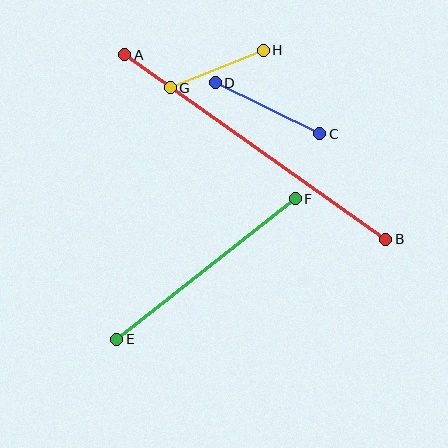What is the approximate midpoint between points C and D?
The midpoint is at approximately (267, 108) pixels.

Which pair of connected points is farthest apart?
Points A and B are farthest apart.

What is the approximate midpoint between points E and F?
The midpoint is at approximately (206, 269) pixels.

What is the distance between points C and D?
The distance is approximately 116 pixels.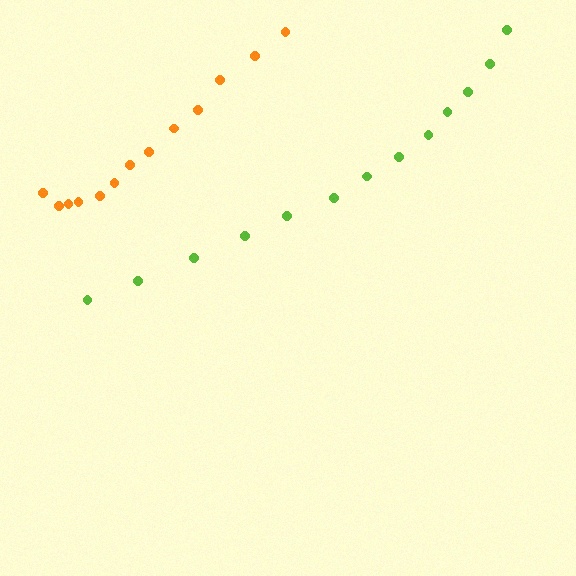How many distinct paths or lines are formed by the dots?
There are 2 distinct paths.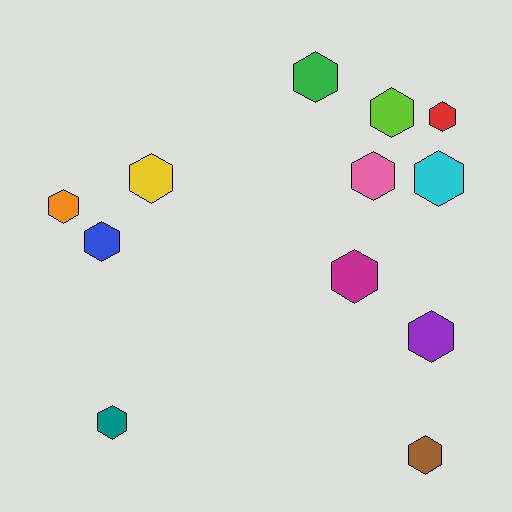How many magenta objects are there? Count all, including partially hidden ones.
There is 1 magenta object.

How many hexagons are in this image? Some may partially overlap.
There are 12 hexagons.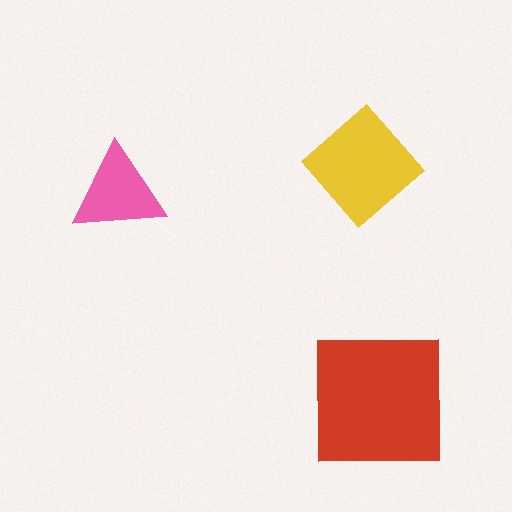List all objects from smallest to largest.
The pink triangle, the yellow diamond, the red square.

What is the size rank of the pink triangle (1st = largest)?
3rd.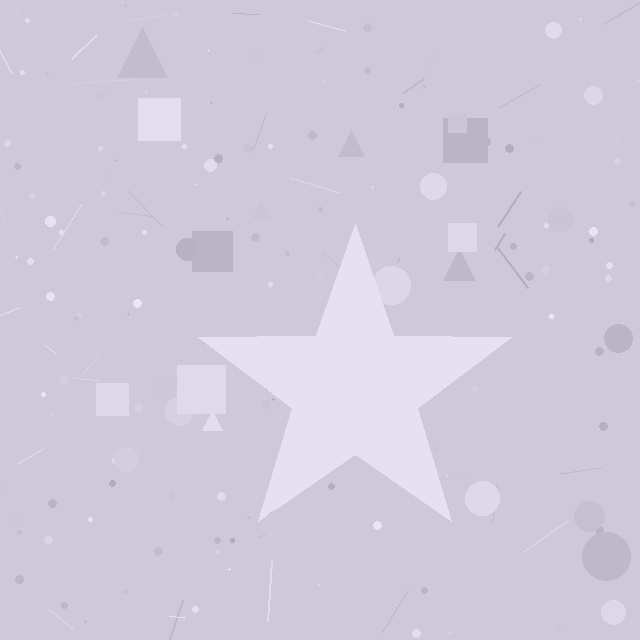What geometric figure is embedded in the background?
A star is embedded in the background.